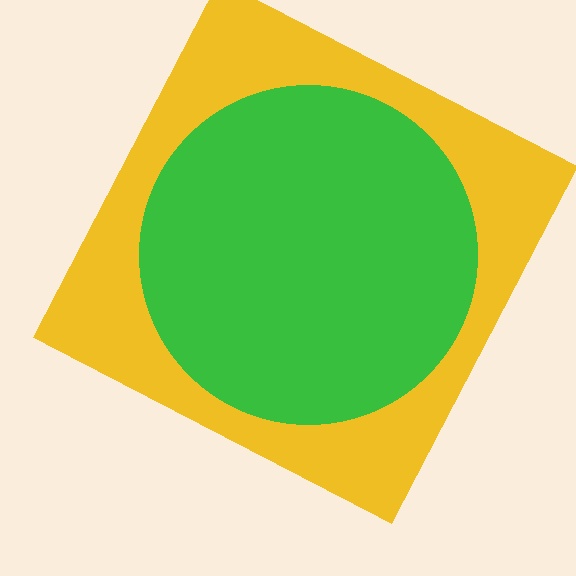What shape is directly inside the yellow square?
The green circle.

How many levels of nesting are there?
2.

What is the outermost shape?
The yellow square.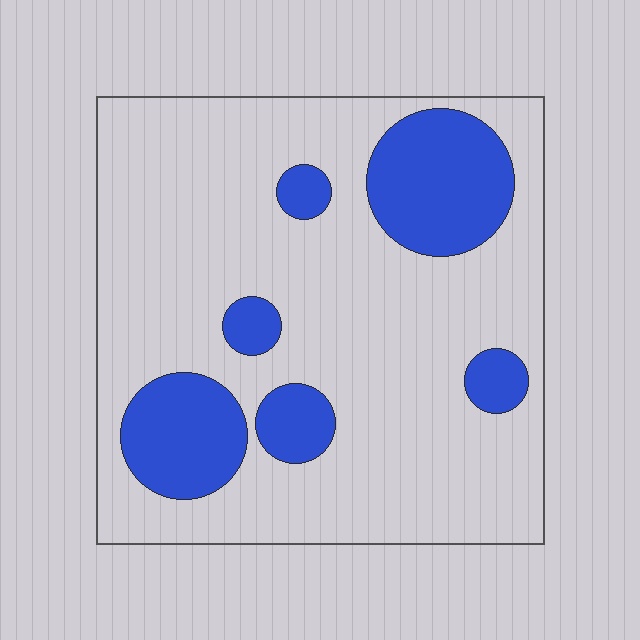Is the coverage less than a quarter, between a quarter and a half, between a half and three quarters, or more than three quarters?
Less than a quarter.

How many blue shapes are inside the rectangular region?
6.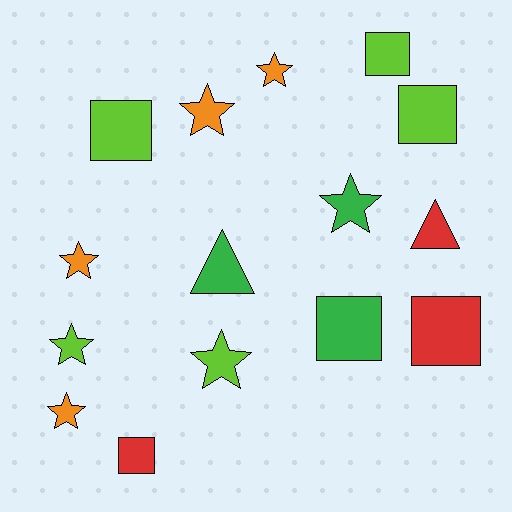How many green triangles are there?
There is 1 green triangle.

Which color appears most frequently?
Lime, with 5 objects.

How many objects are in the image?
There are 15 objects.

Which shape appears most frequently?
Star, with 7 objects.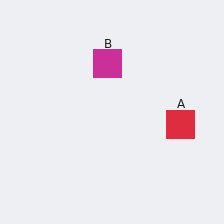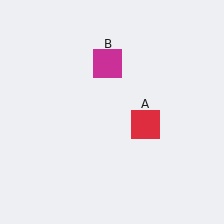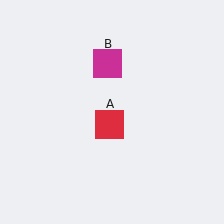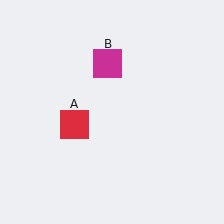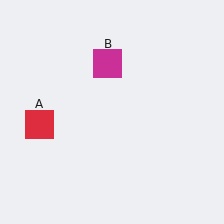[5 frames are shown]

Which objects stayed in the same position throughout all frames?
Magenta square (object B) remained stationary.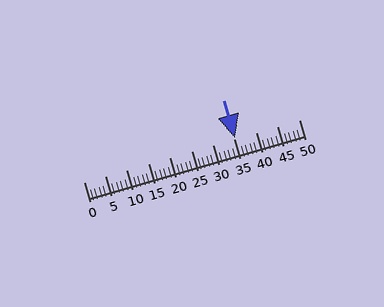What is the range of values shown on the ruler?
The ruler shows values from 0 to 50.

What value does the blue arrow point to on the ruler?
The blue arrow points to approximately 35.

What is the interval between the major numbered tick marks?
The major tick marks are spaced 5 units apart.